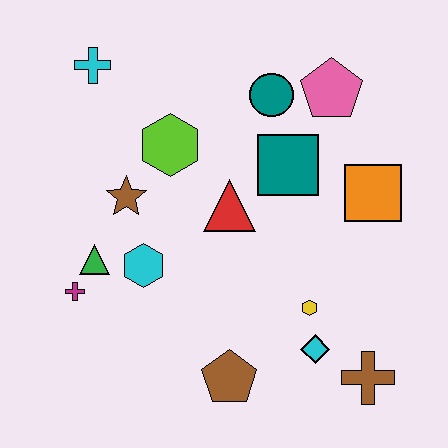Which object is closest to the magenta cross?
The green triangle is closest to the magenta cross.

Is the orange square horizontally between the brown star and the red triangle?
No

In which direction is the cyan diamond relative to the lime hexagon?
The cyan diamond is below the lime hexagon.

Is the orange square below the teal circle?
Yes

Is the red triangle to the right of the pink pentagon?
No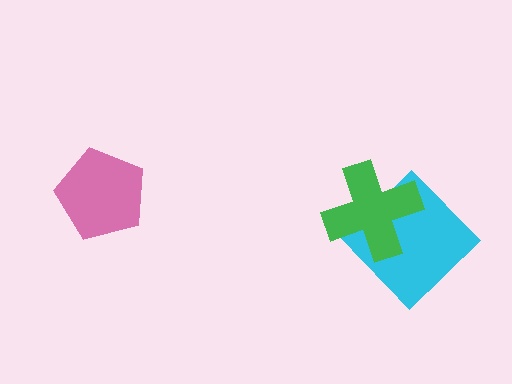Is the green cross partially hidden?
No, no other shape covers it.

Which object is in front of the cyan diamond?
The green cross is in front of the cyan diamond.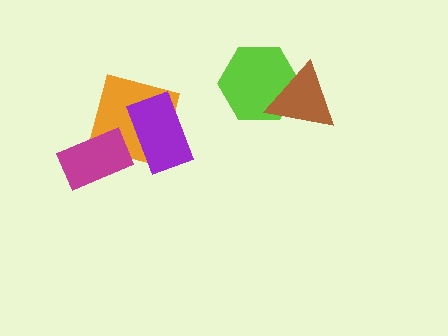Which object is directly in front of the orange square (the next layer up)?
The magenta rectangle is directly in front of the orange square.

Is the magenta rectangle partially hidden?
No, no other shape covers it.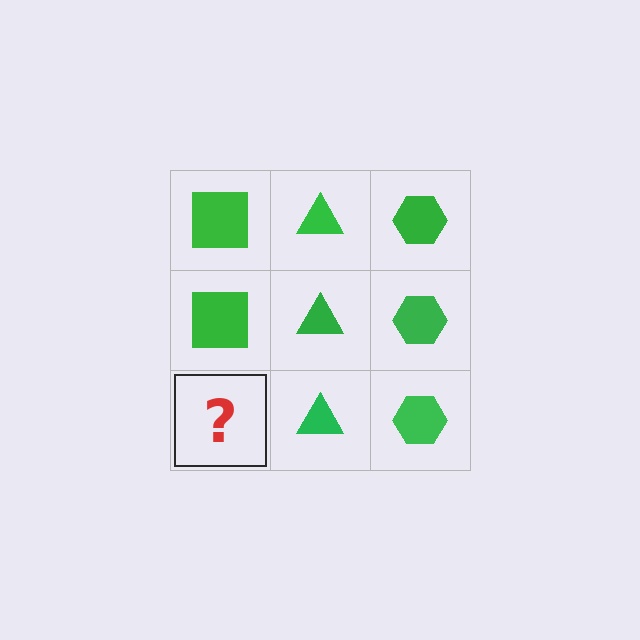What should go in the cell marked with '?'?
The missing cell should contain a green square.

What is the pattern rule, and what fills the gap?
The rule is that each column has a consistent shape. The gap should be filled with a green square.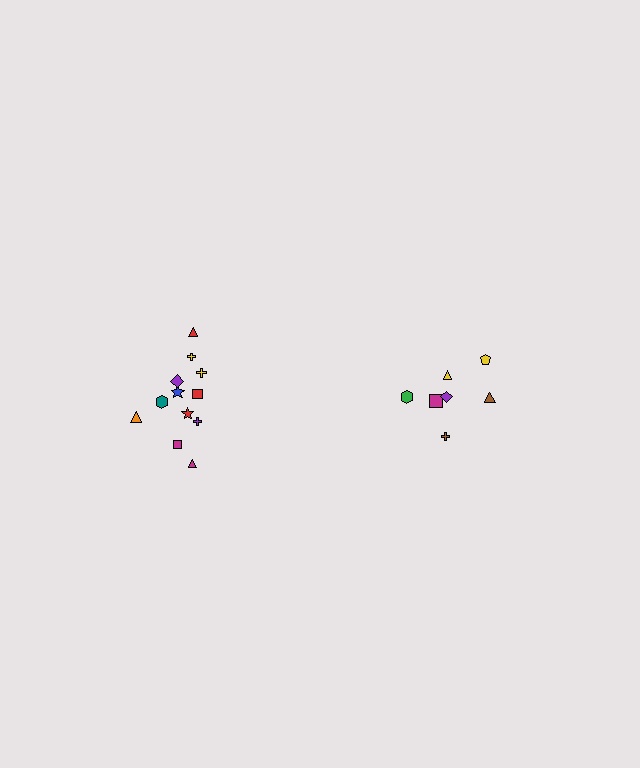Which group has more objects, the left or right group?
The left group.